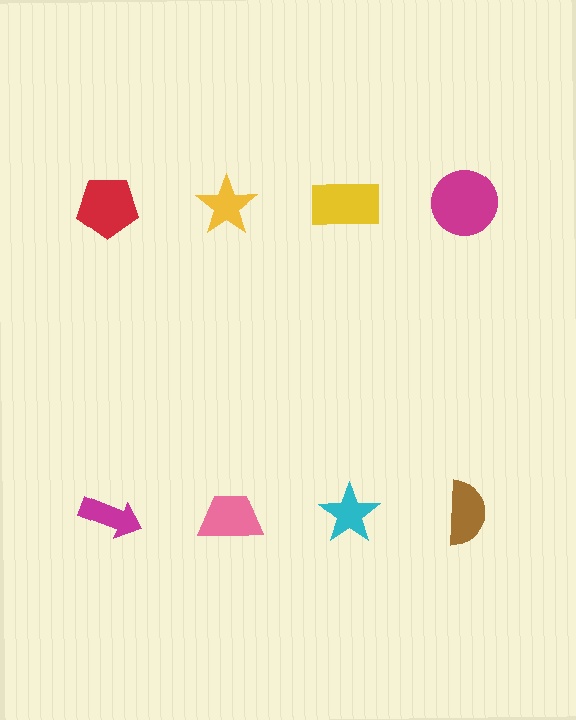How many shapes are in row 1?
4 shapes.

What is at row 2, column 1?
A magenta arrow.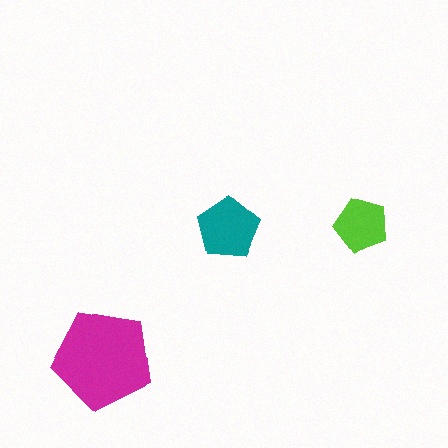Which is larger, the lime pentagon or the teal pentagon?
The teal one.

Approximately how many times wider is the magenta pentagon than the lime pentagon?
About 2 times wider.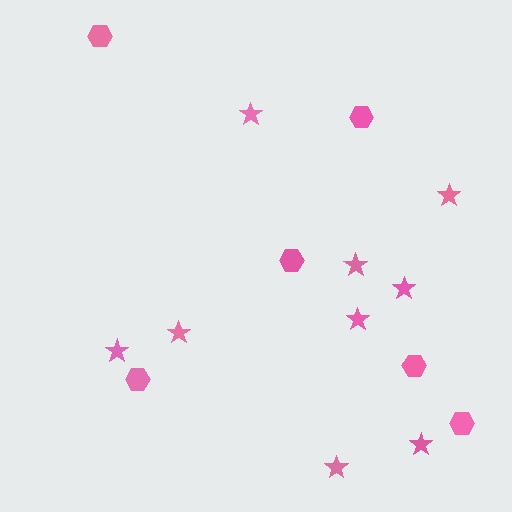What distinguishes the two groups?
There are 2 groups: one group of stars (9) and one group of hexagons (6).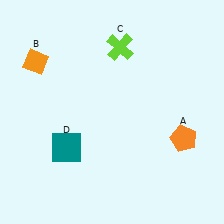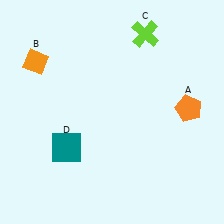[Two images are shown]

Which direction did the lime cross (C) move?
The lime cross (C) moved right.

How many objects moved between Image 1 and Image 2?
2 objects moved between the two images.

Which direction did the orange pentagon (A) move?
The orange pentagon (A) moved up.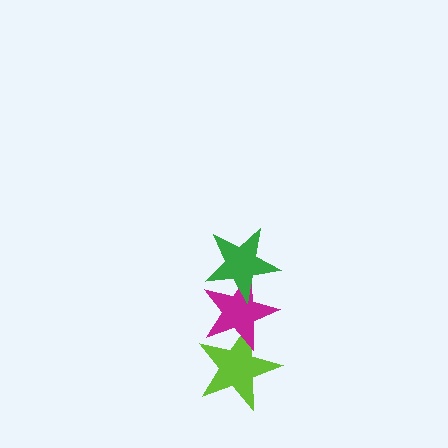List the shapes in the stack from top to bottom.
From top to bottom: the green star, the magenta star, the lime star.